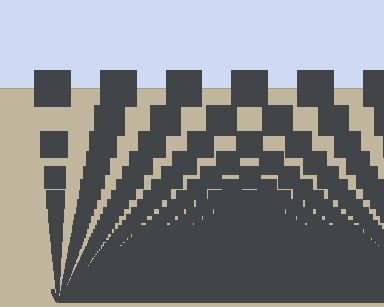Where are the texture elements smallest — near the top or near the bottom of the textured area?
Near the bottom.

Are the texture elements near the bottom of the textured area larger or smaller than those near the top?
Smaller. The gradient is inverted — elements near the bottom are smaller and denser.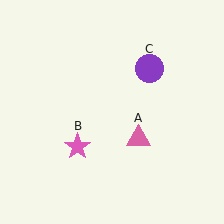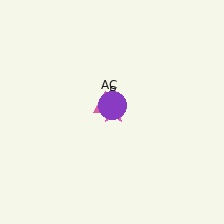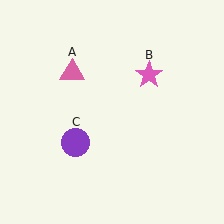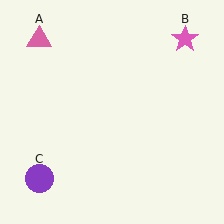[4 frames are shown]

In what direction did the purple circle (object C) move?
The purple circle (object C) moved down and to the left.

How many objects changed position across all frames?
3 objects changed position: pink triangle (object A), pink star (object B), purple circle (object C).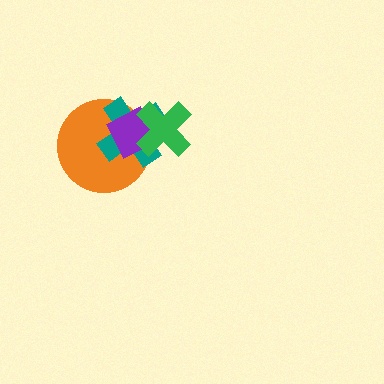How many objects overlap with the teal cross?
3 objects overlap with the teal cross.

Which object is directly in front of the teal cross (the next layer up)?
The purple diamond is directly in front of the teal cross.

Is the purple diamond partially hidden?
Yes, it is partially covered by another shape.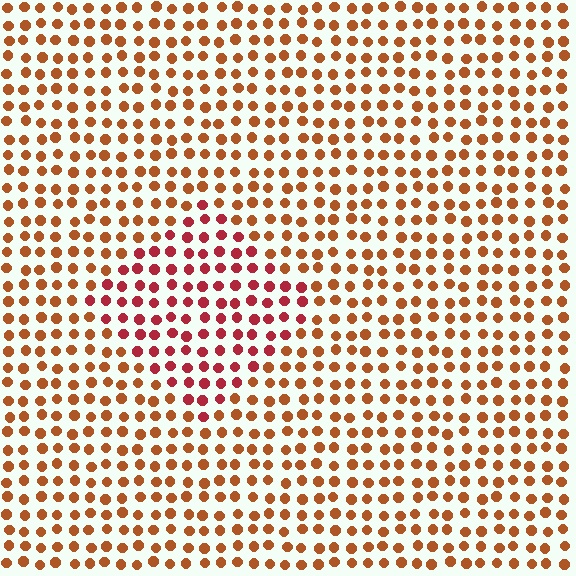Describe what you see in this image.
The image is filled with small brown elements in a uniform arrangement. A diamond-shaped region is visible where the elements are tinted to a slightly different hue, forming a subtle color boundary.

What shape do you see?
I see a diamond.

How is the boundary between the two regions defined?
The boundary is defined purely by a slight shift in hue (about 31 degrees). Spacing, size, and orientation are identical on both sides.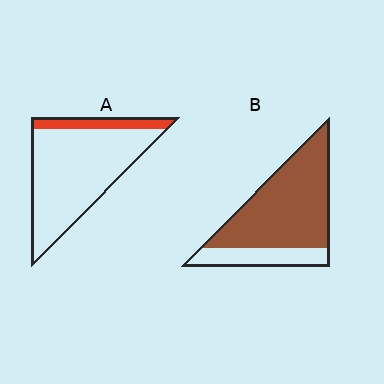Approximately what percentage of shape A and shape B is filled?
A is approximately 15% and B is approximately 75%.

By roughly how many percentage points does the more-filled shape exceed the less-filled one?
By roughly 60 percentage points (B over A).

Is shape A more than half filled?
No.